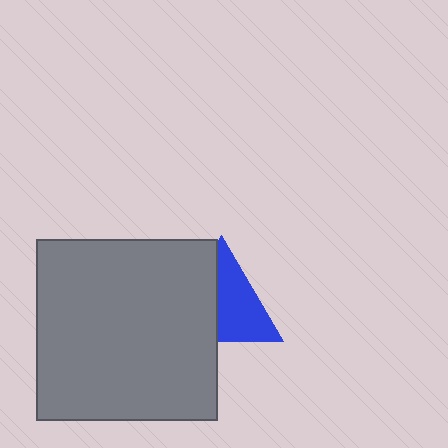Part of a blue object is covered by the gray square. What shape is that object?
It is a triangle.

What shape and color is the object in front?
The object in front is a gray square.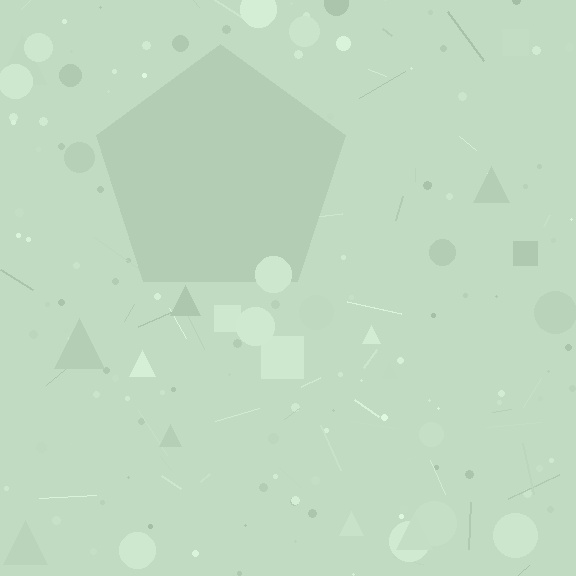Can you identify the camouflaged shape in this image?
The camouflaged shape is a pentagon.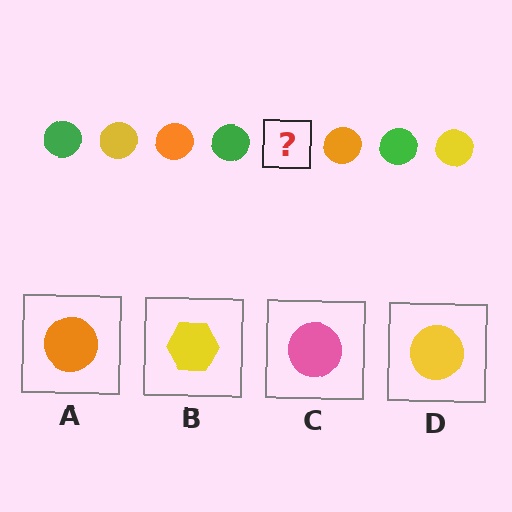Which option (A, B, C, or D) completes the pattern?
D.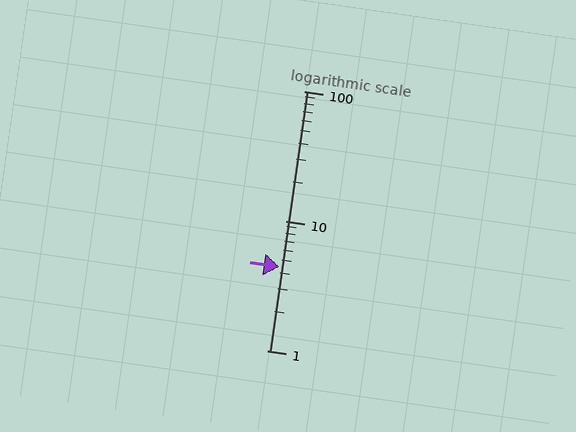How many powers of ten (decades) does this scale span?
The scale spans 2 decades, from 1 to 100.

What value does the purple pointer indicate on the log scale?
The pointer indicates approximately 4.4.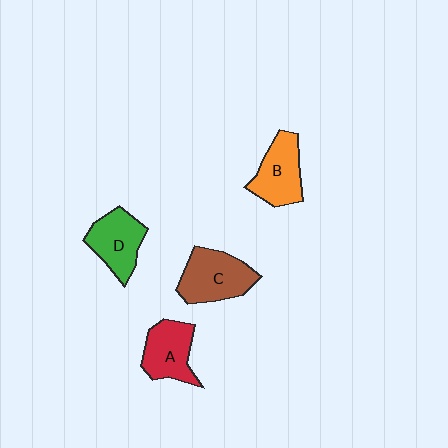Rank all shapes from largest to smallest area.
From largest to smallest: C (brown), B (orange), D (green), A (red).